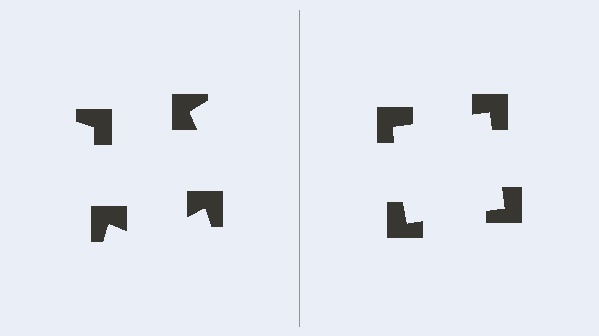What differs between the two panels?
The notched squares are positioned identically on both sides; only the wedge orientations differ. On the right they align to a square; on the left they are misaligned.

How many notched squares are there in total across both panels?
8 — 4 on each side.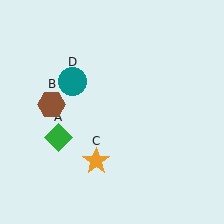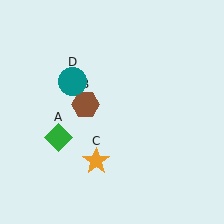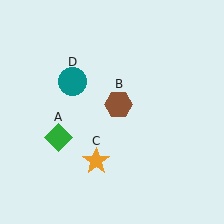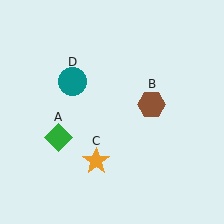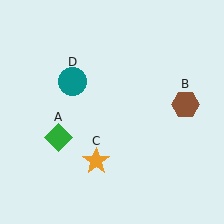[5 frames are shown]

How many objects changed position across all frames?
1 object changed position: brown hexagon (object B).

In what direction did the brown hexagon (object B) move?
The brown hexagon (object B) moved right.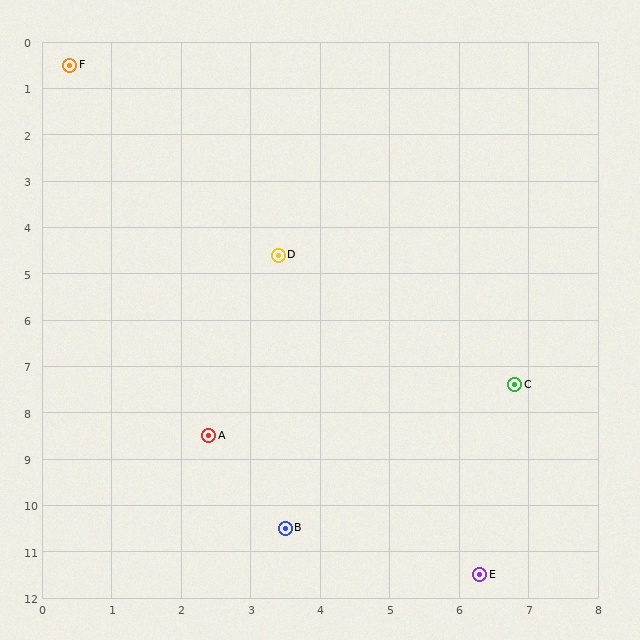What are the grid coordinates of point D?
Point D is at approximately (3.4, 4.6).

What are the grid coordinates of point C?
Point C is at approximately (6.8, 7.4).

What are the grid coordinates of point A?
Point A is at approximately (2.4, 8.5).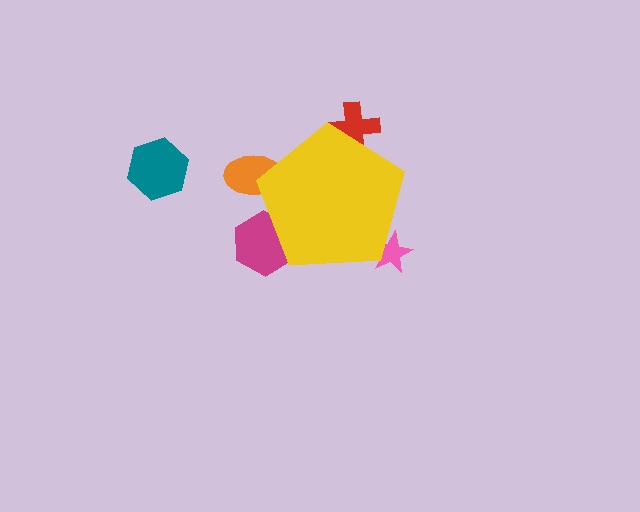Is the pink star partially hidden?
Yes, the pink star is partially hidden behind the yellow pentagon.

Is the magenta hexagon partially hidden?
Yes, the magenta hexagon is partially hidden behind the yellow pentagon.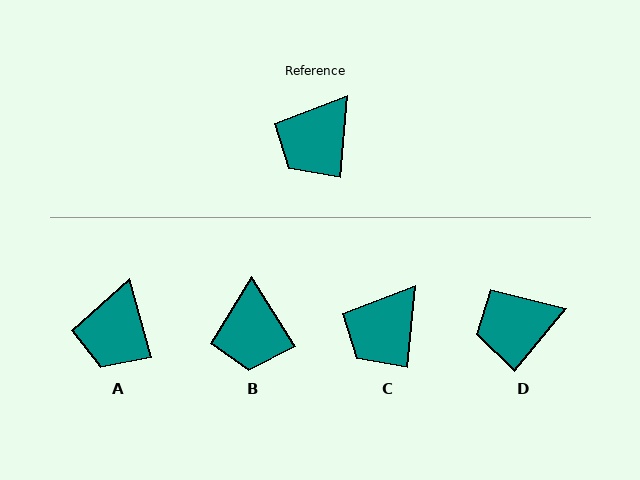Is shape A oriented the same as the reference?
No, it is off by about 21 degrees.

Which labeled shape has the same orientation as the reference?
C.